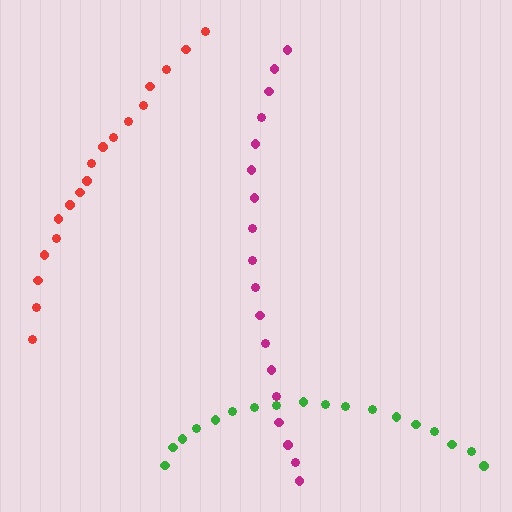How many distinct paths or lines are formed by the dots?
There are 3 distinct paths.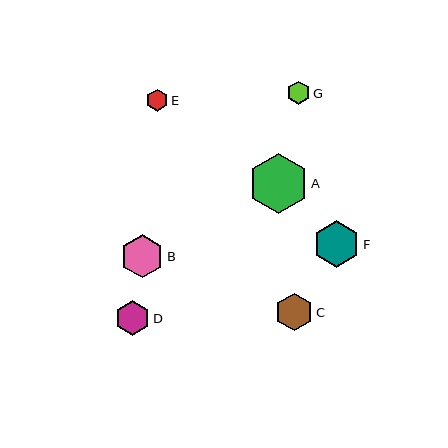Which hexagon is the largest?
Hexagon A is the largest with a size of approximately 60 pixels.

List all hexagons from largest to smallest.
From largest to smallest: A, F, B, C, D, G, E.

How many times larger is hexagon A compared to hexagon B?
Hexagon A is approximately 1.4 times the size of hexagon B.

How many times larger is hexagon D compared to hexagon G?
Hexagon D is approximately 1.5 times the size of hexagon G.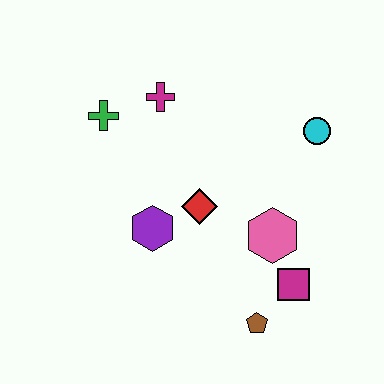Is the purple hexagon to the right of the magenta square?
No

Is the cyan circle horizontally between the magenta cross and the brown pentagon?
No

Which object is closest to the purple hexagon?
The red diamond is closest to the purple hexagon.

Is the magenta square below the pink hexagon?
Yes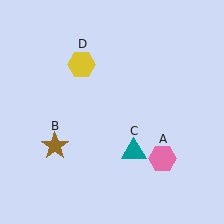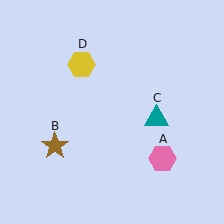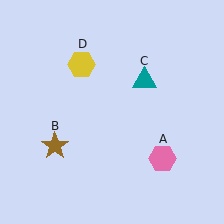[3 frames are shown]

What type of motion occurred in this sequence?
The teal triangle (object C) rotated counterclockwise around the center of the scene.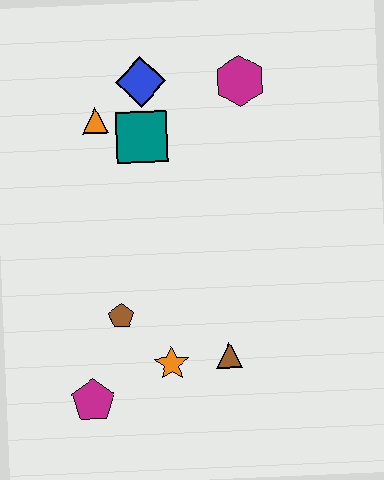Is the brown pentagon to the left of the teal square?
Yes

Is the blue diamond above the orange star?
Yes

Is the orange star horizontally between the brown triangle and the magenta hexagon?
No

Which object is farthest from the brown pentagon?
The magenta hexagon is farthest from the brown pentagon.